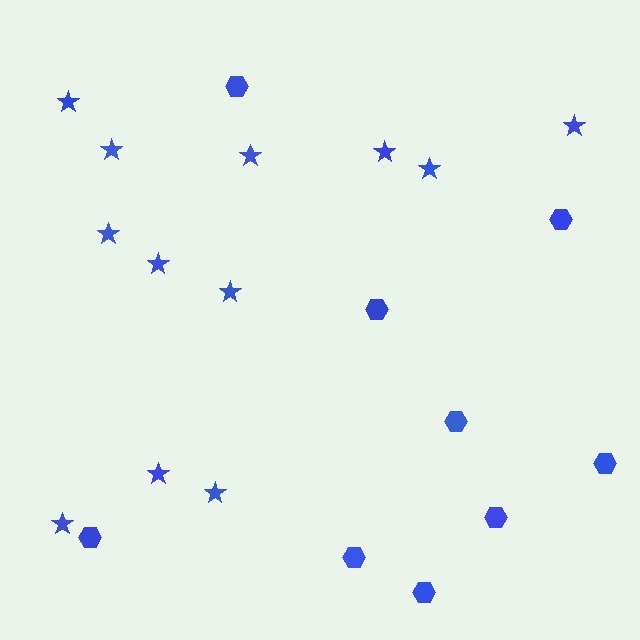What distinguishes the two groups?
There are 2 groups: one group of stars (12) and one group of hexagons (9).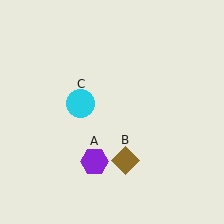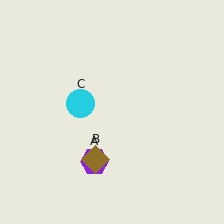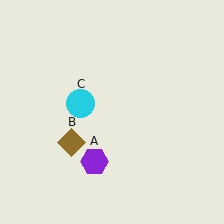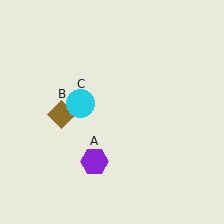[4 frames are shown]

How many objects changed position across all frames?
1 object changed position: brown diamond (object B).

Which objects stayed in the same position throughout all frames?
Purple hexagon (object A) and cyan circle (object C) remained stationary.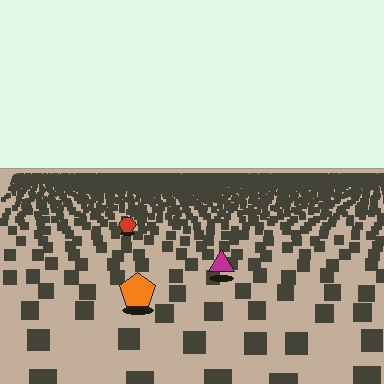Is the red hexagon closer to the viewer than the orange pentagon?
No. The orange pentagon is closer — you can tell from the texture gradient: the ground texture is coarser near it.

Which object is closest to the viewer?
The orange pentagon is closest. The texture marks near it are larger and more spread out.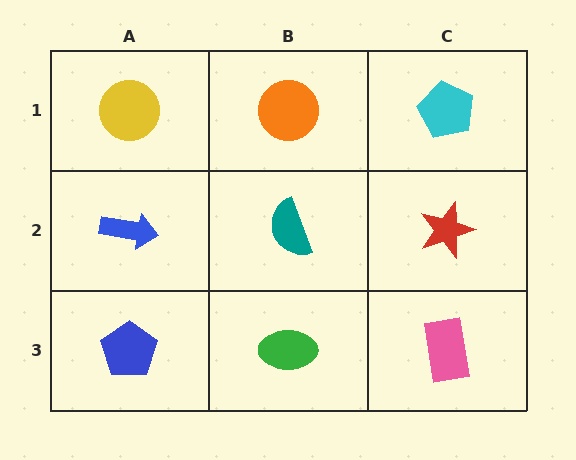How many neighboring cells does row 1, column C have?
2.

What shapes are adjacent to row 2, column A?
A yellow circle (row 1, column A), a blue pentagon (row 3, column A), a teal semicircle (row 2, column B).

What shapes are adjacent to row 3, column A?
A blue arrow (row 2, column A), a green ellipse (row 3, column B).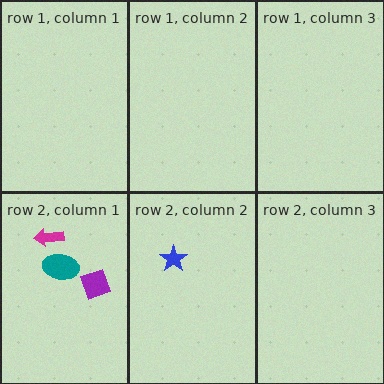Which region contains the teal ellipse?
The row 2, column 1 region.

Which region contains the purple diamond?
The row 2, column 1 region.